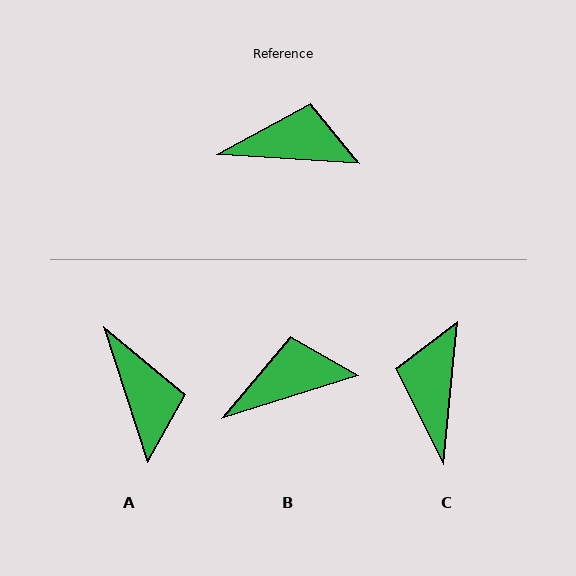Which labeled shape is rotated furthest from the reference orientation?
C, about 88 degrees away.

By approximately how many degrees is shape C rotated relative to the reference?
Approximately 88 degrees counter-clockwise.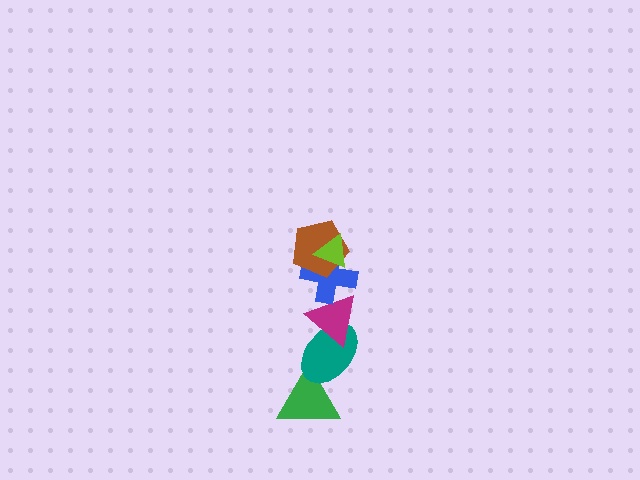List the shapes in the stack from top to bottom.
From top to bottom: the lime triangle, the brown pentagon, the blue cross, the magenta triangle, the teal ellipse, the green triangle.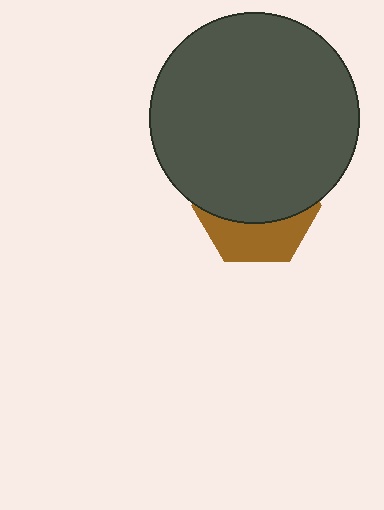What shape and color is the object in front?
The object in front is a dark gray circle.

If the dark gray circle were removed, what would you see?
You would see the complete brown hexagon.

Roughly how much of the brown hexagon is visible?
A small part of it is visible (roughly 37%).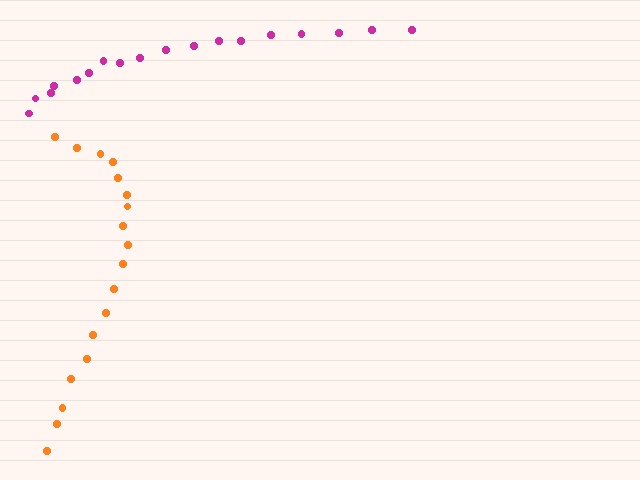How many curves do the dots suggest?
There are 2 distinct paths.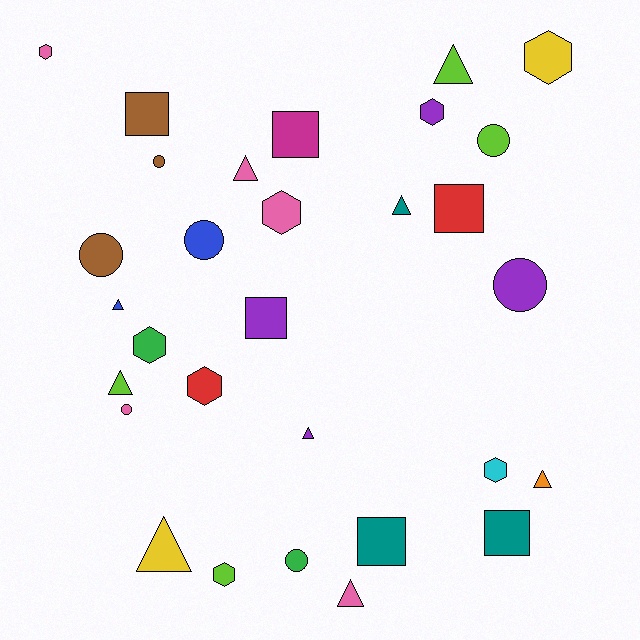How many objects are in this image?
There are 30 objects.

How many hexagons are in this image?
There are 8 hexagons.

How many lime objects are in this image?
There are 4 lime objects.